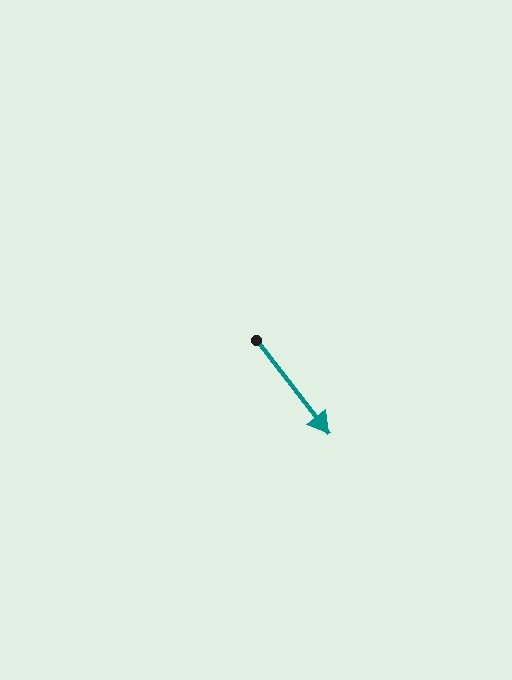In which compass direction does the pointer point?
Southeast.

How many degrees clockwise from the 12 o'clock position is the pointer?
Approximately 142 degrees.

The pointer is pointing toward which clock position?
Roughly 5 o'clock.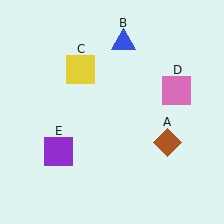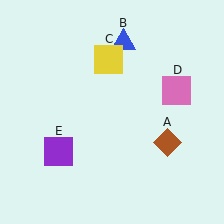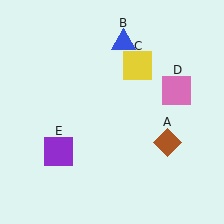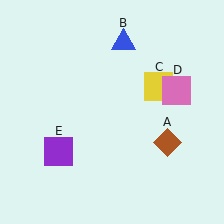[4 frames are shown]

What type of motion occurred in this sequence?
The yellow square (object C) rotated clockwise around the center of the scene.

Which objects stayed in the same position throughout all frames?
Brown diamond (object A) and blue triangle (object B) and pink square (object D) and purple square (object E) remained stationary.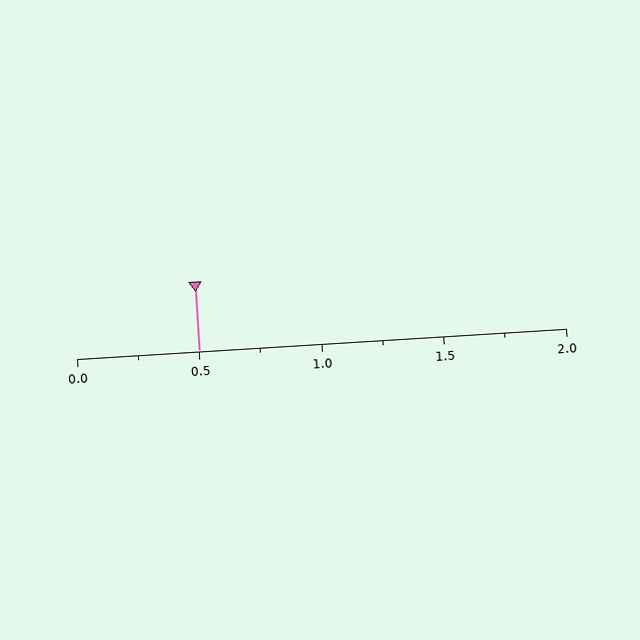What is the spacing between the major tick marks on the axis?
The major ticks are spaced 0.5 apart.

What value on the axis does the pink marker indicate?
The marker indicates approximately 0.5.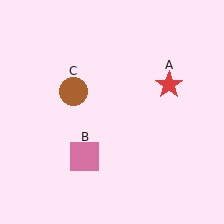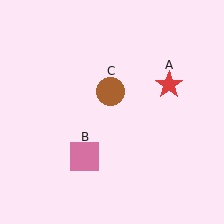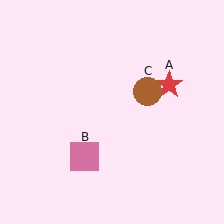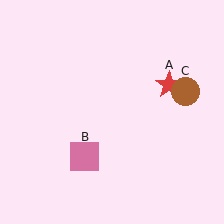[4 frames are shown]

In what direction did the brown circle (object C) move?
The brown circle (object C) moved right.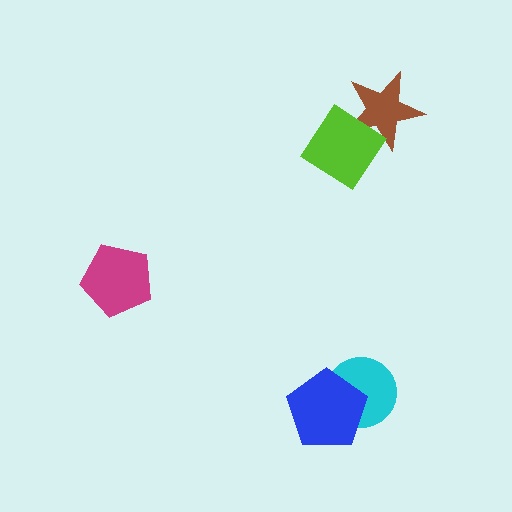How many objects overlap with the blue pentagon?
1 object overlaps with the blue pentagon.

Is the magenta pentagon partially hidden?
No, no other shape covers it.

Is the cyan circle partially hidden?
Yes, it is partially covered by another shape.